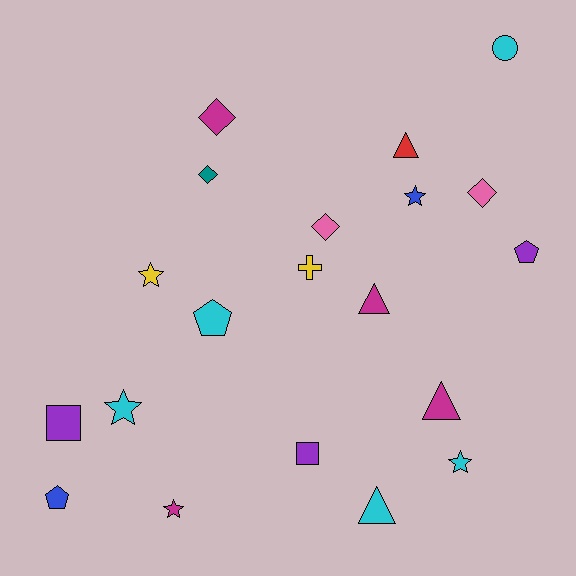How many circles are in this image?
There is 1 circle.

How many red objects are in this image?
There is 1 red object.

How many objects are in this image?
There are 20 objects.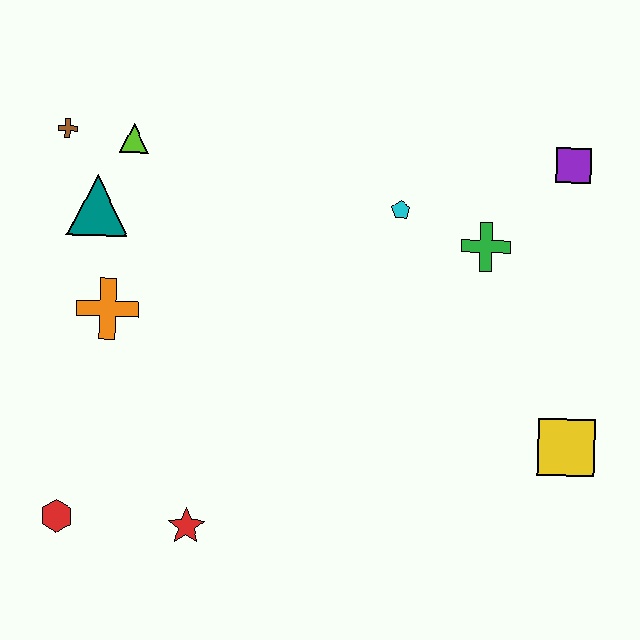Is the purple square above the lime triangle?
No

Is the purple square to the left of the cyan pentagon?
No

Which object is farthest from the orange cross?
The purple square is farthest from the orange cross.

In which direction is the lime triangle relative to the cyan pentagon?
The lime triangle is to the left of the cyan pentagon.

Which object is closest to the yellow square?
The green cross is closest to the yellow square.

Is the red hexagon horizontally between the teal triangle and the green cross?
No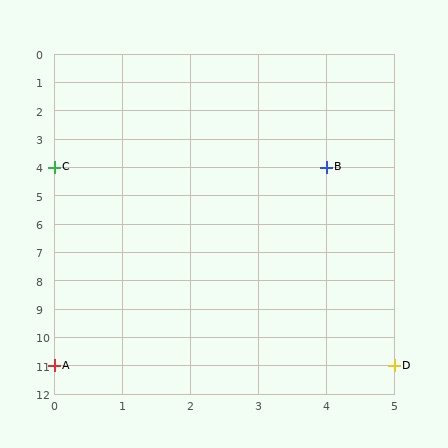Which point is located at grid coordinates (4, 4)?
Point B is at (4, 4).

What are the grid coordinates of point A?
Point A is at grid coordinates (0, 11).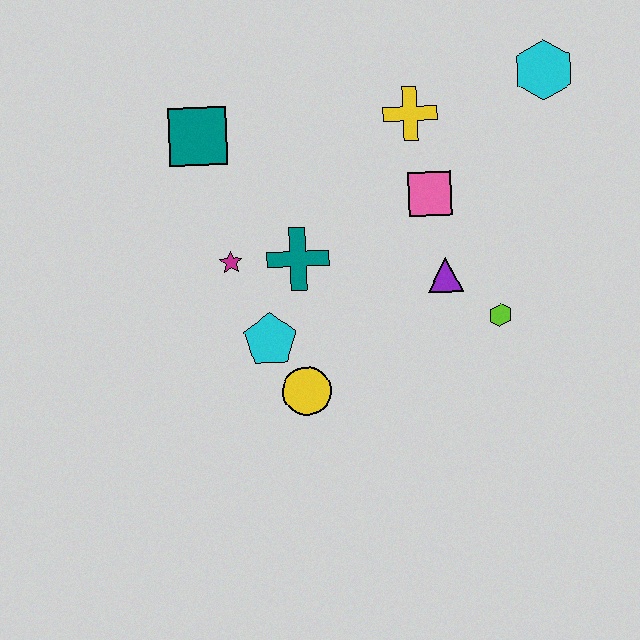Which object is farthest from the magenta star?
The cyan hexagon is farthest from the magenta star.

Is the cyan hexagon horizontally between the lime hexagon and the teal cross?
No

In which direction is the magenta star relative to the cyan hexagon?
The magenta star is to the left of the cyan hexagon.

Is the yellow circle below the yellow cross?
Yes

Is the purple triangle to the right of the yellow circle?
Yes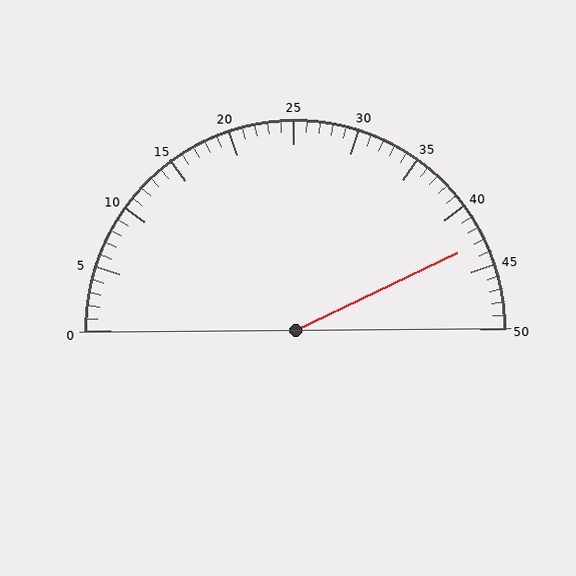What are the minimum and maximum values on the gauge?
The gauge ranges from 0 to 50.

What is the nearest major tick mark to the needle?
The nearest major tick mark is 45.